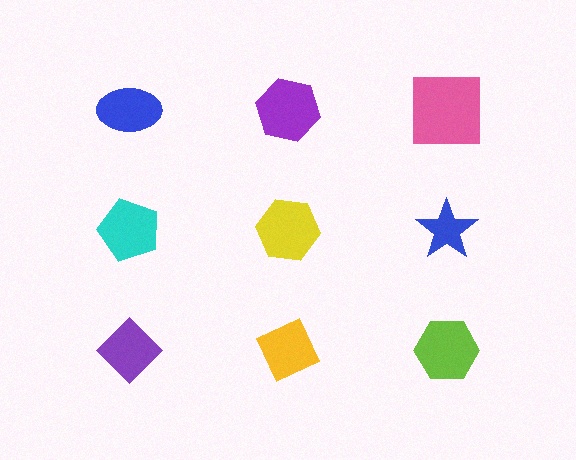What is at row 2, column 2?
A yellow hexagon.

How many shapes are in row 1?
3 shapes.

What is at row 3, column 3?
A lime hexagon.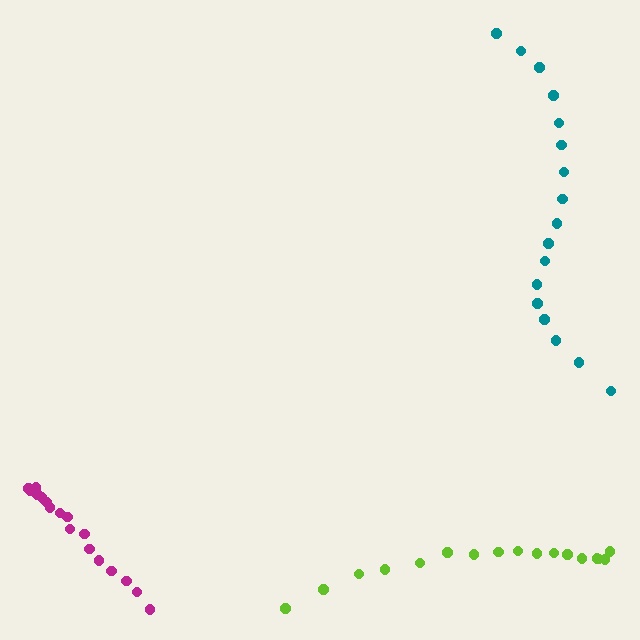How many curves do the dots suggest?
There are 3 distinct paths.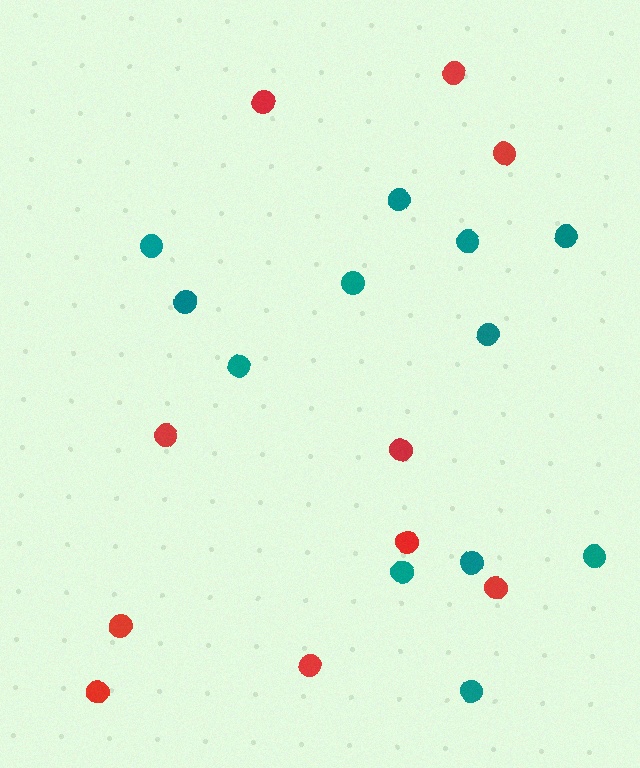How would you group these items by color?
There are 2 groups: one group of teal circles (12) and one group of red circles (10).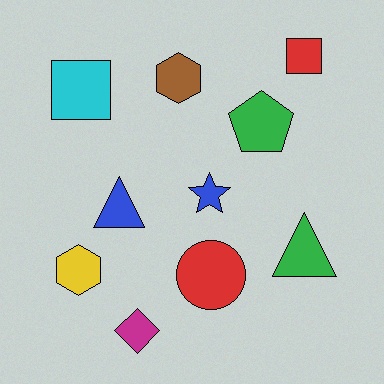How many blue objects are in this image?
There are 2 blue objects.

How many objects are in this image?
There are 10 objects.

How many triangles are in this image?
There are 2 triangles.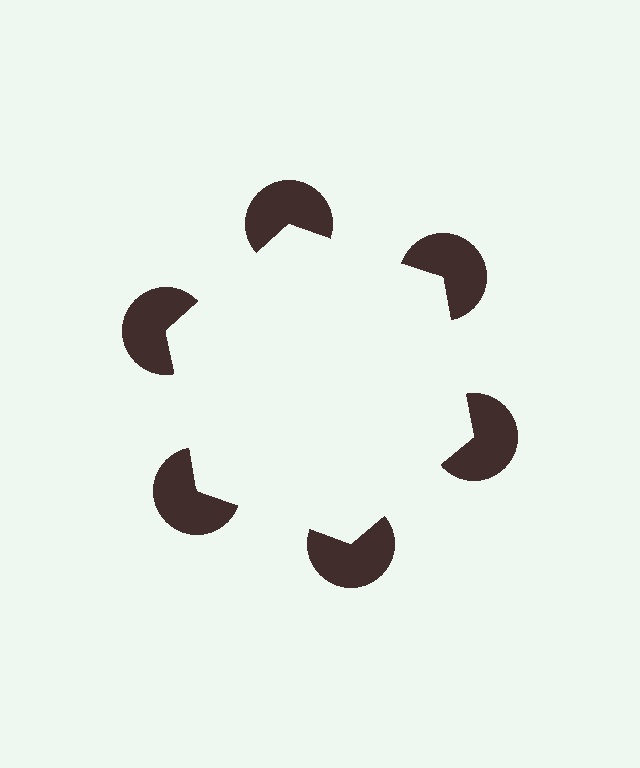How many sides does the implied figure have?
6 sides.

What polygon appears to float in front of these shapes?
An illusory hexagon — its edges are inferred from the aligned wedge cuts in the pac-man discs, not physically drawn.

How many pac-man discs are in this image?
There are 6 — one at each vertex of the illusory hexagon.